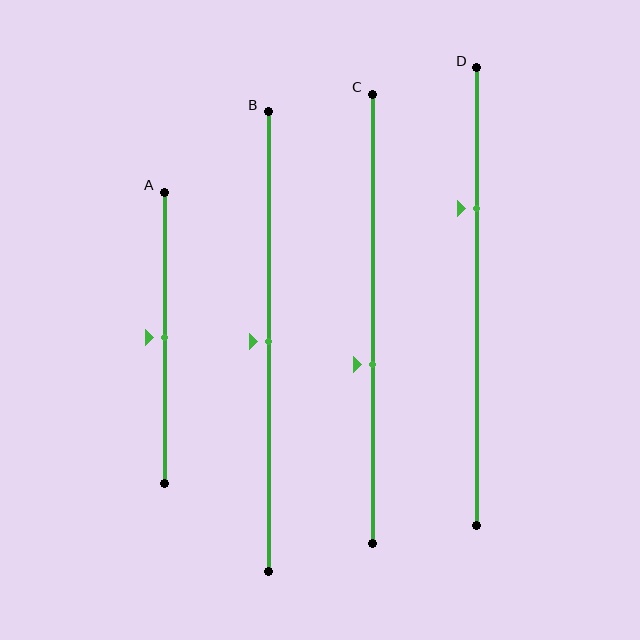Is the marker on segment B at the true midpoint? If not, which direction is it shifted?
Yes, the marker on segment B is at the true midpoint.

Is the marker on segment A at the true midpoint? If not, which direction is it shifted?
Yes, the marker on segment A is at the true midpoint.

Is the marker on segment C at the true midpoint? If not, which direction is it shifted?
No, the marker on segment C is shifted downward by about 10% of the segment length.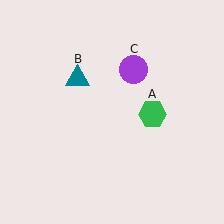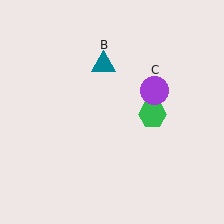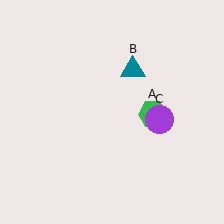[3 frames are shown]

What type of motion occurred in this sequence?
The teal triangle (object B), purple circle (object C) rotated clockwise around the center of the scene.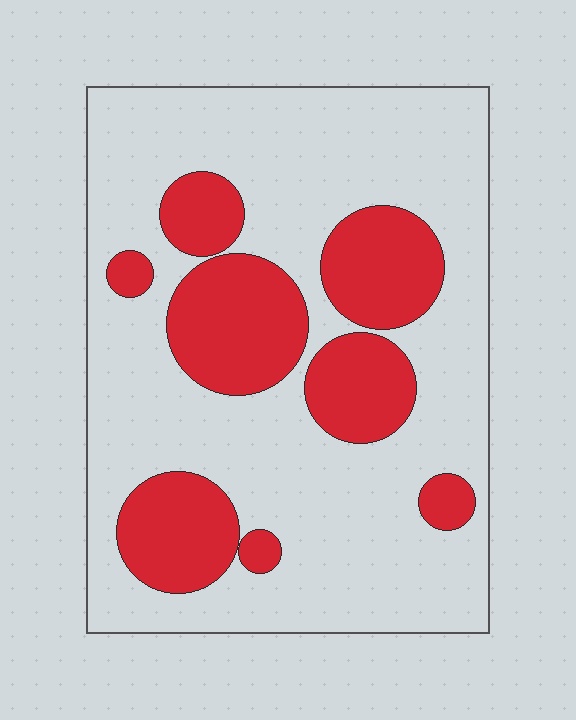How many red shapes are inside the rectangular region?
8.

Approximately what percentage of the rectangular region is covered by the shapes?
Approximately 30%.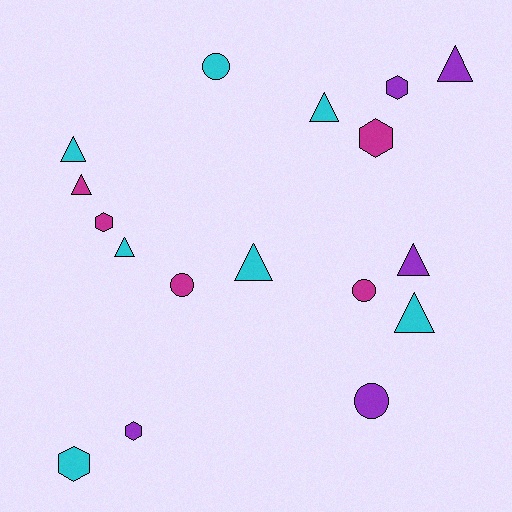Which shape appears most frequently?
Triangle, with 8 objects.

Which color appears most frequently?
Cyan, with 7 objects.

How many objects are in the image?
There are 17 objects.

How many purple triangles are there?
There are 2 purple triangles.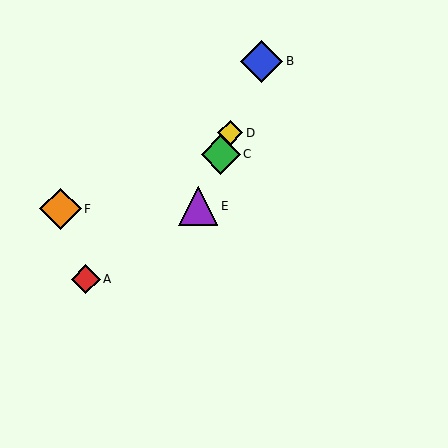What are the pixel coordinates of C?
Object C is at (221, 154).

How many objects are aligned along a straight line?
4 objects (B, C, D, E) are aligned along a straight line.